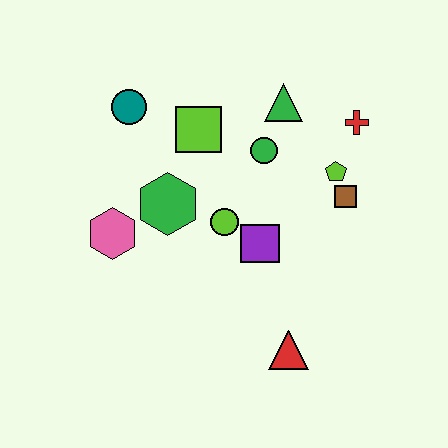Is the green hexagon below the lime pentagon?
Yes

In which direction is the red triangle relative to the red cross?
The red triangle is below the red cross.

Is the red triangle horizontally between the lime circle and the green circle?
No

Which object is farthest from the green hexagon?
The red cross is farthest from the green hexagon.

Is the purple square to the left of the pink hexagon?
No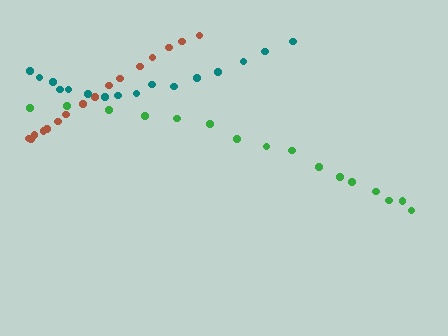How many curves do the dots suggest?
There are 3 distinct paths.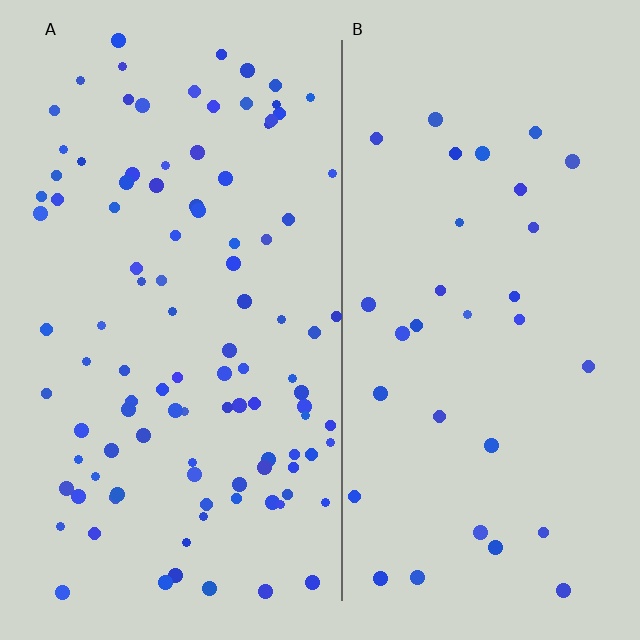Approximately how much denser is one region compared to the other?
Approximately 3.2× — region A over region B.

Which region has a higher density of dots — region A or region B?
A (the left).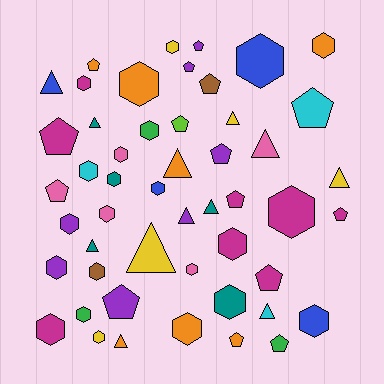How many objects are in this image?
There are 50 objects.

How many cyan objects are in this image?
There are 3 cyan objects.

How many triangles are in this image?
There are 12 triangles.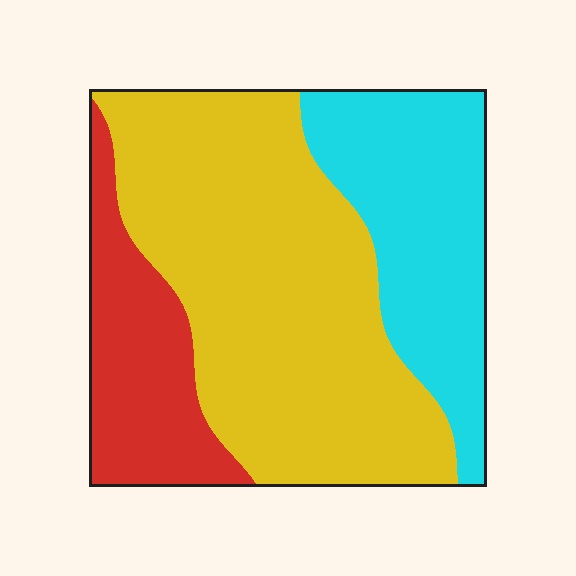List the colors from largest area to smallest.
From largest to smallest: yellow, cyan, red.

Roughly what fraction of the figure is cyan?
Cyan covers 27% of the figure.